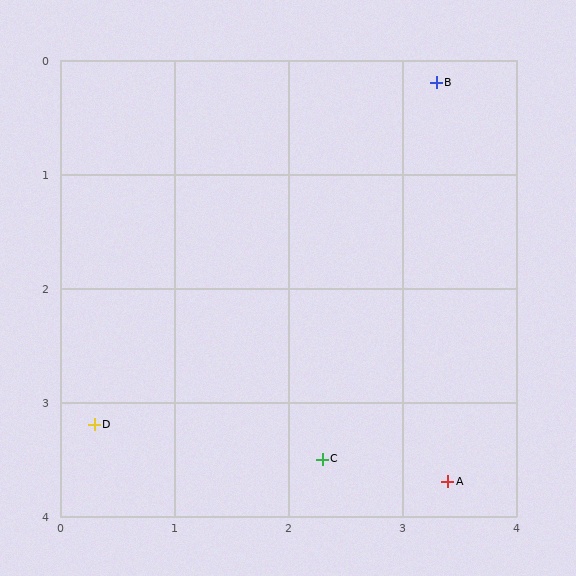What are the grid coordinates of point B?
Point B is at approximately (3.3, 0.2).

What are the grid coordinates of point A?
Point A is at approximately (3.4, 3.7).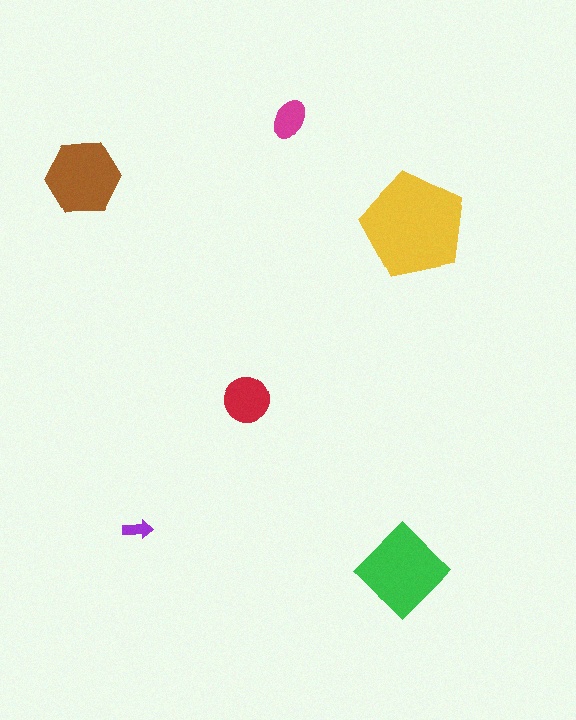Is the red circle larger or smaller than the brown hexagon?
Smaller.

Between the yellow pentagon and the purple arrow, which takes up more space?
The yellow pentagon.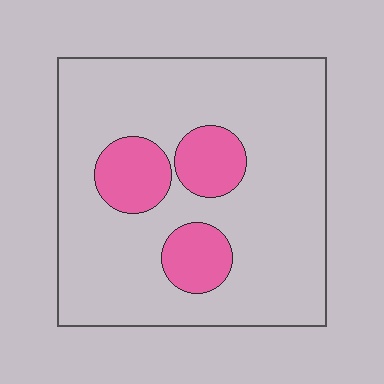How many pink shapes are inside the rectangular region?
3.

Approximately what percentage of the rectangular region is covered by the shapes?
Approximately 20%.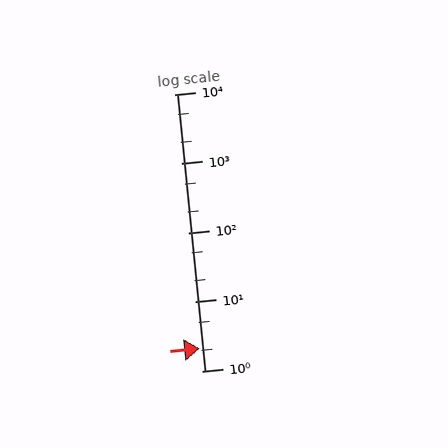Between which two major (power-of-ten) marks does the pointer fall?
The pointer is between 1 and 10.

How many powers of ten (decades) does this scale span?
The scale spans 4 decades, from 1 to 10000.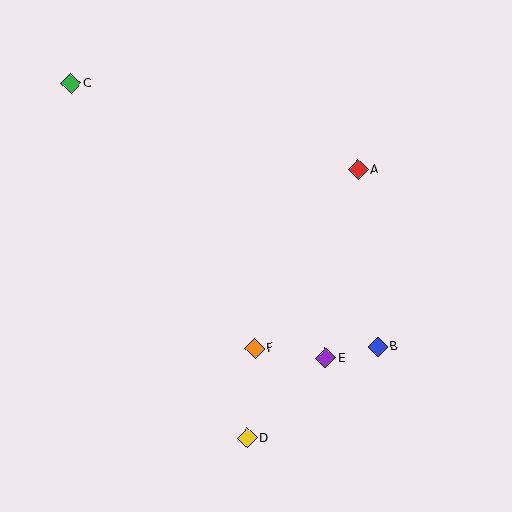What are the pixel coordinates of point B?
Point B is at (378, 347).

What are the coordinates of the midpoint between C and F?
The midpoint between C and F is at (163, 216).